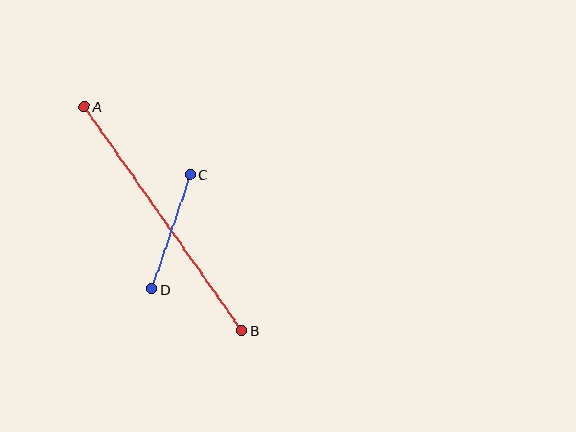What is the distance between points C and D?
The distance is approximately 121 pixels.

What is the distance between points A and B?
The distance is approximately 274 pixels.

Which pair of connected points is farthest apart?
Points A and B are farthest apart.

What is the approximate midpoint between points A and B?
The midpoint is at approximately (163, 218) pixels.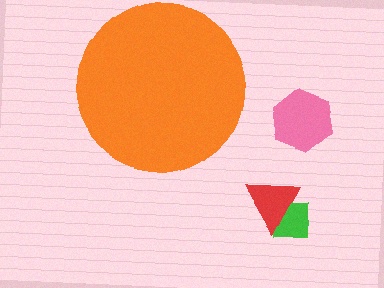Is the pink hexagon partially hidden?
No, the pink hexagon is fully visible.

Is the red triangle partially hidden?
No, the red triangle is fully visible.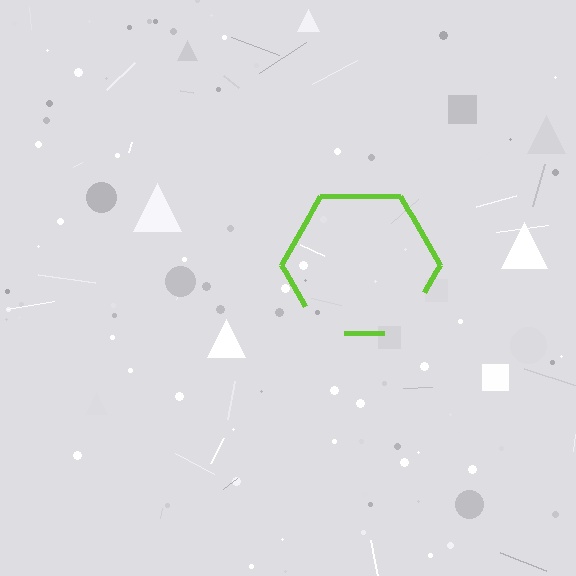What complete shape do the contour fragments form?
The contour fragments form a hexagon.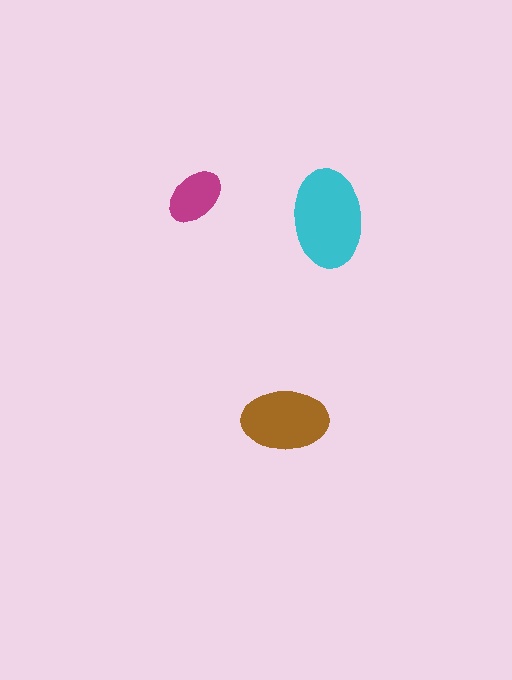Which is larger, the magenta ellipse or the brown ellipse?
The brown one.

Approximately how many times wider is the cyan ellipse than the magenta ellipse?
About 1.5 times wider.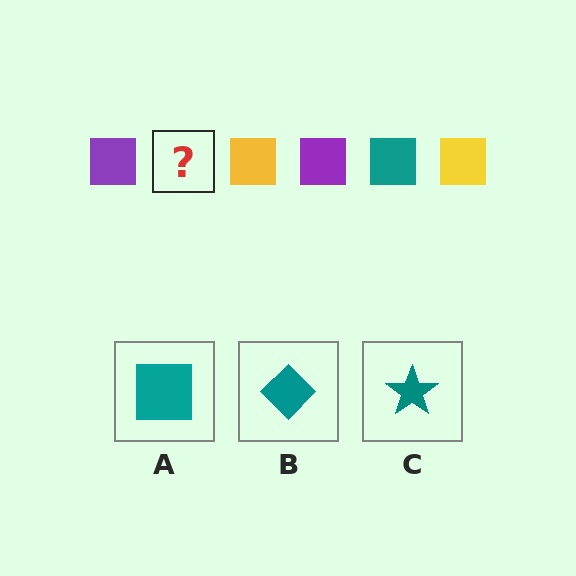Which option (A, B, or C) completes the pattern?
A.